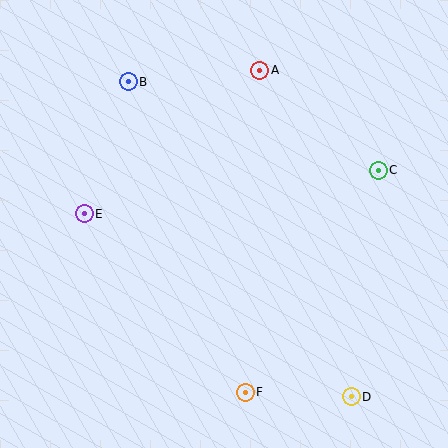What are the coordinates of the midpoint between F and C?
The midpoint between F and C is at (312, 281).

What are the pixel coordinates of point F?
Point F is at (245, 392).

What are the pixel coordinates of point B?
Point B is at (128, 82).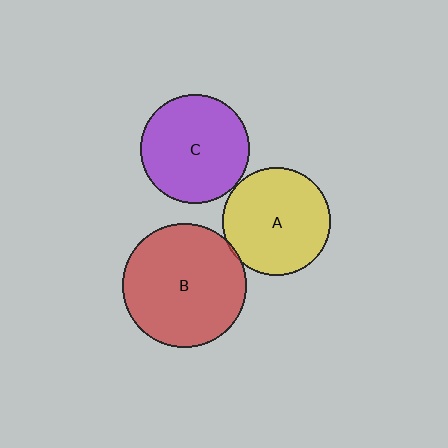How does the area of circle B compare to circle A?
Approximately 1.3 times.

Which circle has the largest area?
Circle B (red).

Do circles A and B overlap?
Yes.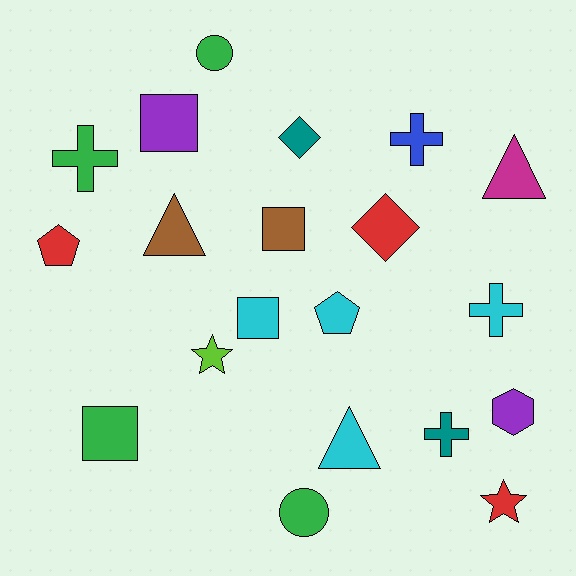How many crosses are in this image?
There are 4 crosses.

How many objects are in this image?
There are 20 objects.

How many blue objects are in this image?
There is 1 blue object.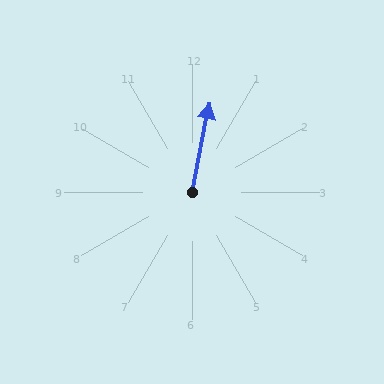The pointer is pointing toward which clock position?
Roughly 12 o'clock.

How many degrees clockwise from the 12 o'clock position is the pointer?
Approximately 11 degrees.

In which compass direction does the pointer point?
North.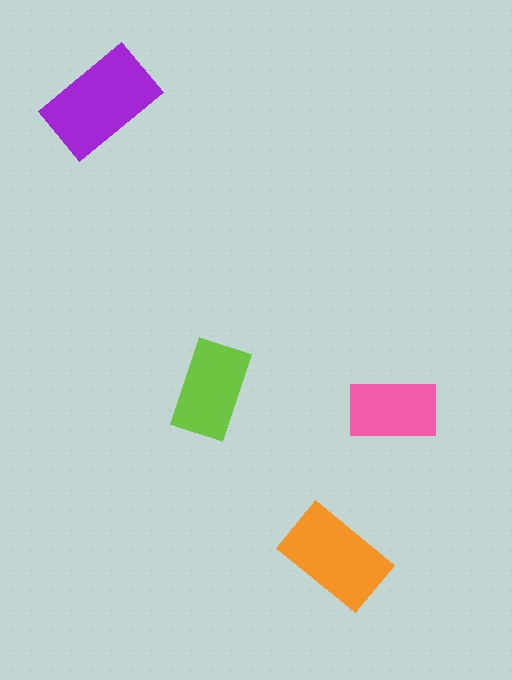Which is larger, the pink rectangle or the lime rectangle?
The lime one.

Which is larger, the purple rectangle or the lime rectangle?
The purple one.